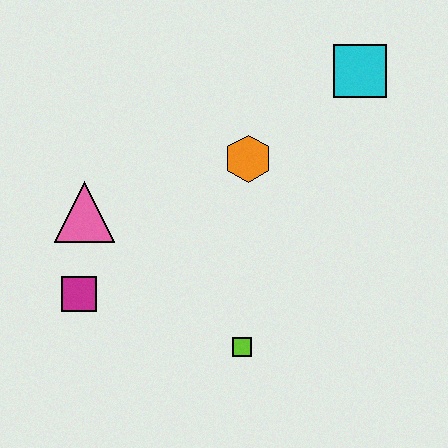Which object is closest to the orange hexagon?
The cyan square is closest to the orange hexagon.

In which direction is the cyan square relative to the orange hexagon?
The cyan square is to the right of the orange hexagon.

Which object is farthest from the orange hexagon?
The magenta square is farthest from the orange hexagon.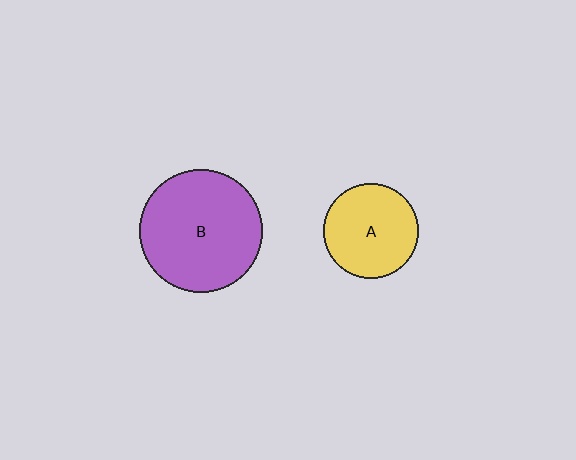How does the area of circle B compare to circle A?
Approximately 1.6 times.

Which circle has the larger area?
Circle B (purple).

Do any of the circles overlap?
No, none of the circles overlap.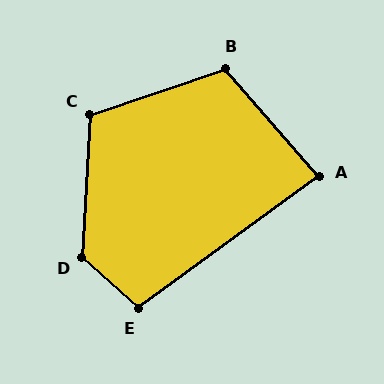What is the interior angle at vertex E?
Approximately 102 degrees (obtuse).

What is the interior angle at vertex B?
Approximately 112 degrees (obtuse).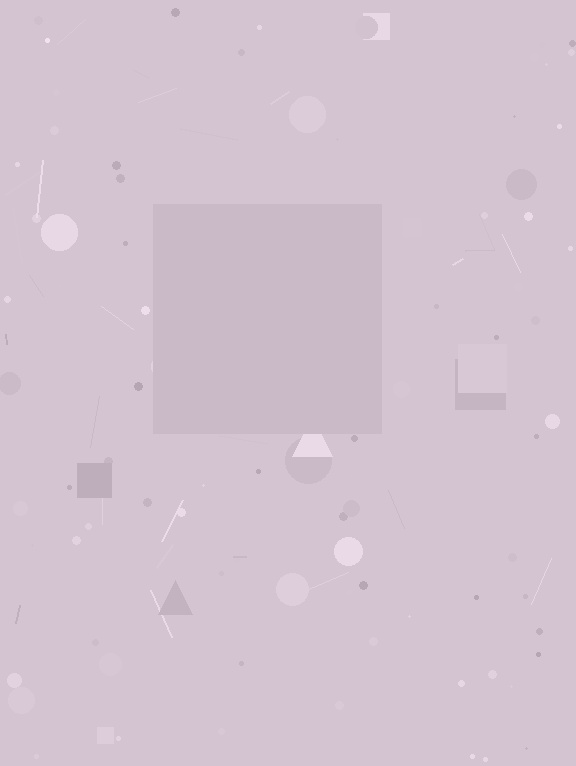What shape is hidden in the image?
A square is hidden in the image.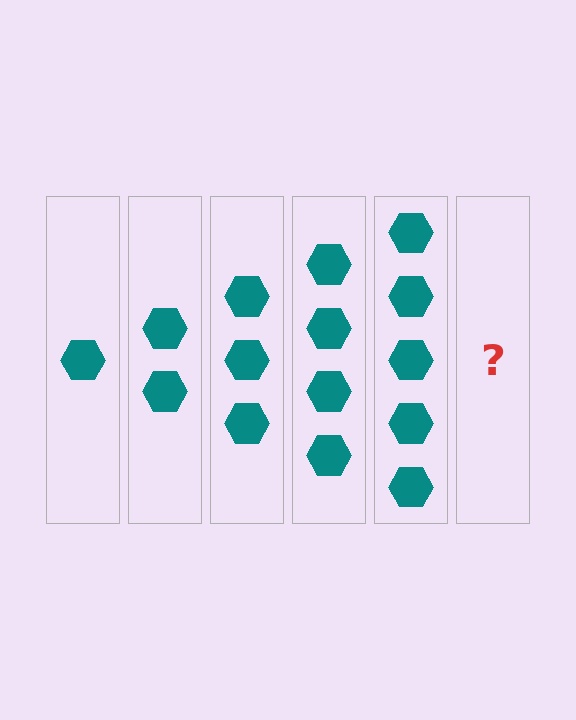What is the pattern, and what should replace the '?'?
The pattern is that each step adds one more hexagon. The '?' should be 6 hexagons.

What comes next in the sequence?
The next element should be 6 hexagons.